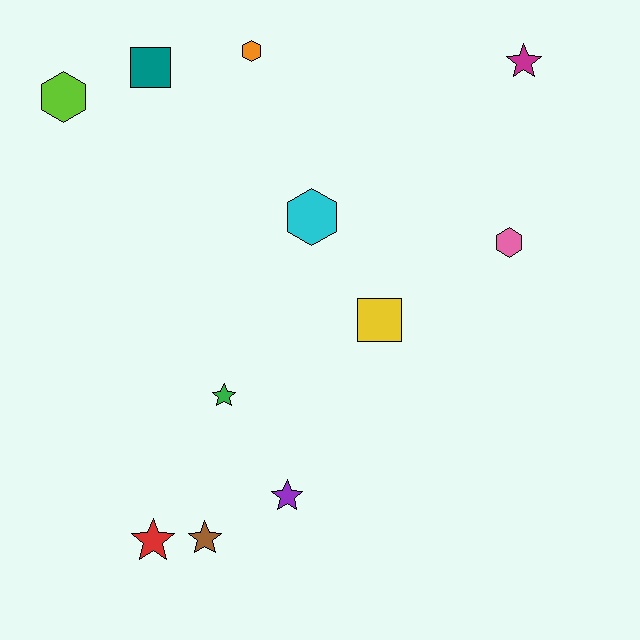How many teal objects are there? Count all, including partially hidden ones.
There is 1 teal object.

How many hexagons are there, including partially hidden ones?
There are 4 hexagons.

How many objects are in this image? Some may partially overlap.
There are 11 objects.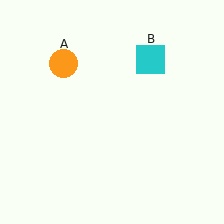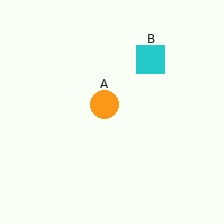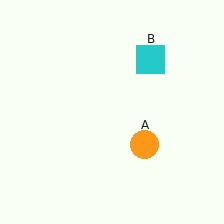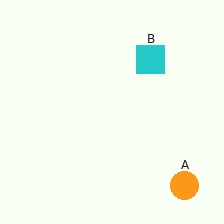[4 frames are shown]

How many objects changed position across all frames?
1 object changed position: orange circle (object A).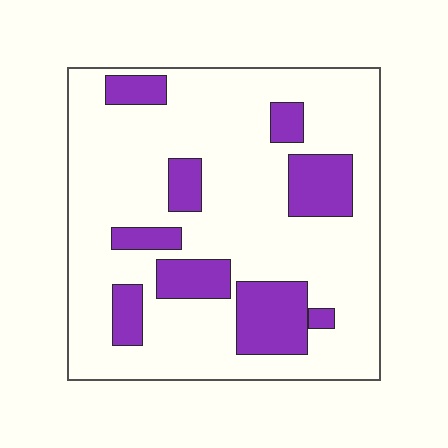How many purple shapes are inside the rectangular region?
9.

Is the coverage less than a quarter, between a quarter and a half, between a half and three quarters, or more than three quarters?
Less than a quarter.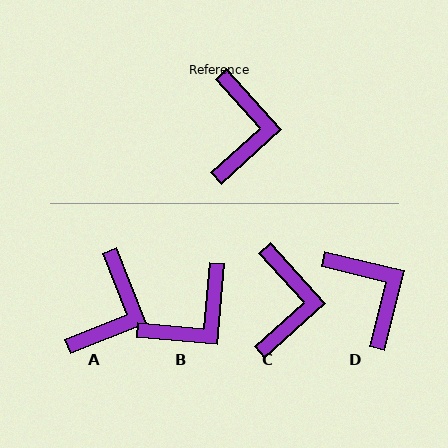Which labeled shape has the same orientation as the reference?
C.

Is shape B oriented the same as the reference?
No, it is off by about 48 degrees.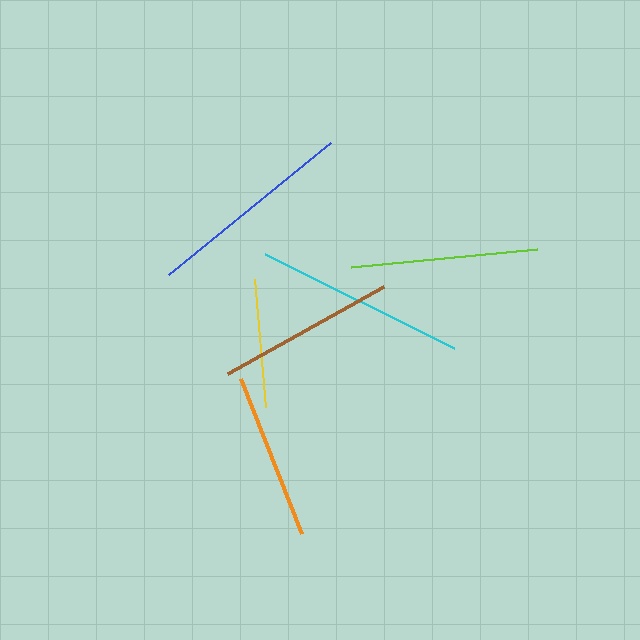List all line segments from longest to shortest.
From longest to shortest: cyan, blue, lime, brown, orange, yellow.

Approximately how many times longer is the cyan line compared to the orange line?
The cyan line is approximately 1.3 times the length of the orange line.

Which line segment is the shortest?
The yellow line is the shortest at approximately 129 pixels.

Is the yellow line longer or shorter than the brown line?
The brown line is longer than the yellow line.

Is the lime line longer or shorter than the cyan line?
The cyan line is longer than the lime line.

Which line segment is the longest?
The cyan line is the longest at approximately 211 pixels.